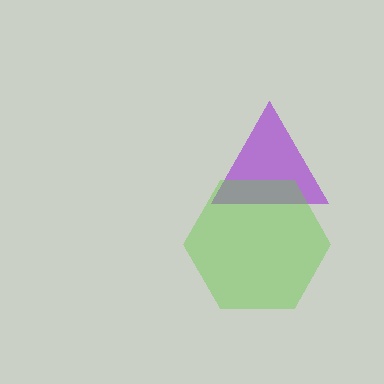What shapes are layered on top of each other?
The layered shapes are: a purple triangle, a lime hexagon.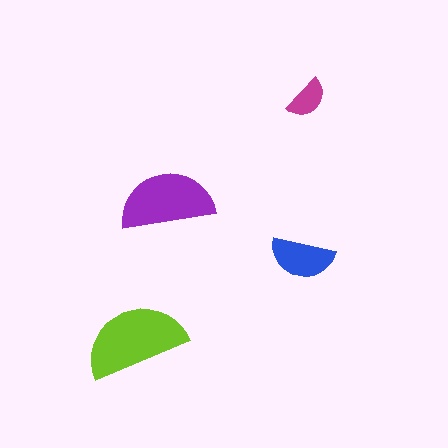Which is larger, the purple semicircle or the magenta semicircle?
The purple one.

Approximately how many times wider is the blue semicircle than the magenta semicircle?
About 1.5 times wider.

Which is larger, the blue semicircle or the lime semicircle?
The lime one.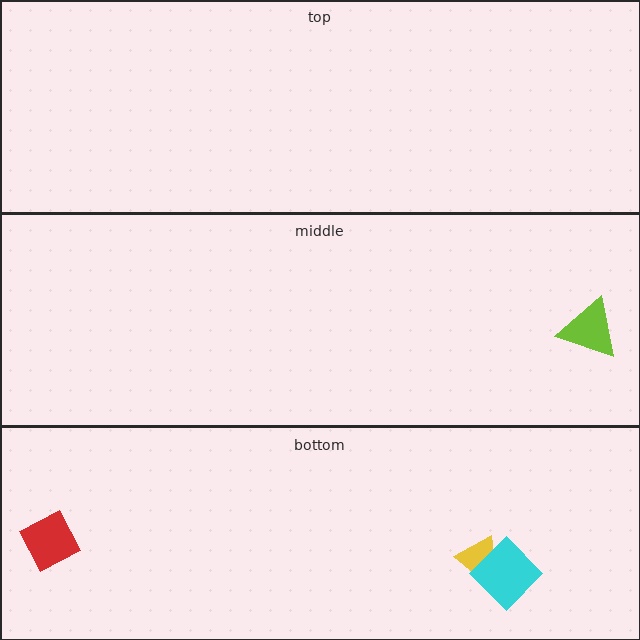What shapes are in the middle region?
The lime triangle.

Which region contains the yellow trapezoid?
The bottom region.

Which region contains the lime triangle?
The middle region.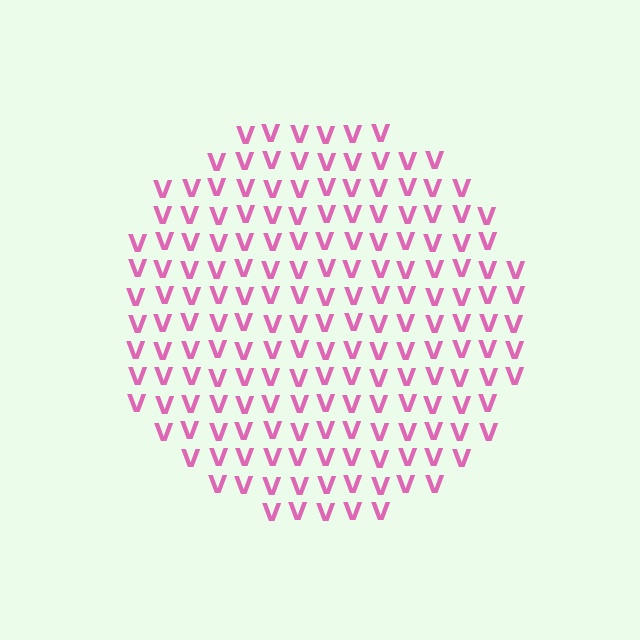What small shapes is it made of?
It is made of small letter V's.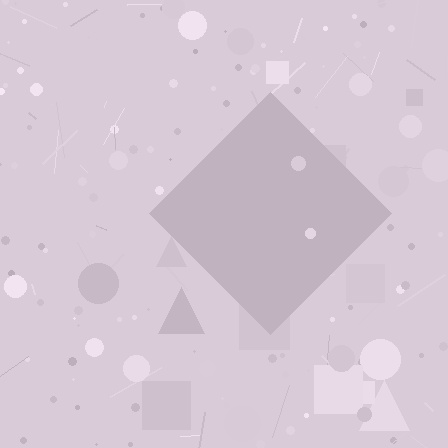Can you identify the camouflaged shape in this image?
The camouflaged shape is a diamond.